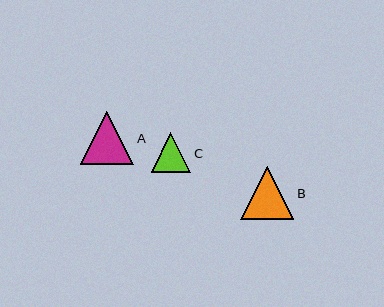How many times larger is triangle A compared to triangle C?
Triangle A is approximately 1.3 times the size of triangle C.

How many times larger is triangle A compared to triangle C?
Triangle A is approximately 1.3 times the size of triangle C.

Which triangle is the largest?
Triangle B is the largest with a size of approximately 54 pixels.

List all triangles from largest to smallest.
From largest to smallest: B, A, C.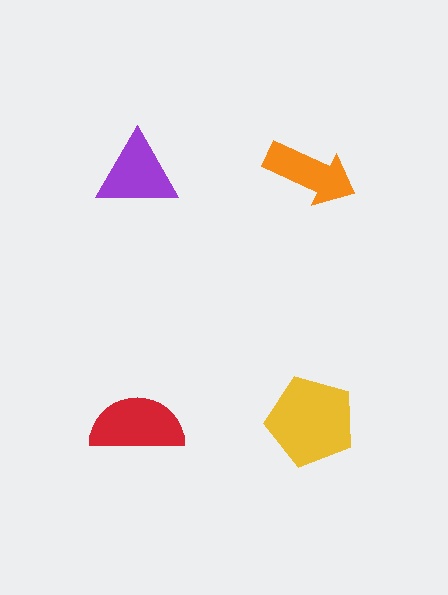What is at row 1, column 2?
An orange arrow.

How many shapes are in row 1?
2 shapes.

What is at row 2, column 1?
A red semicircle.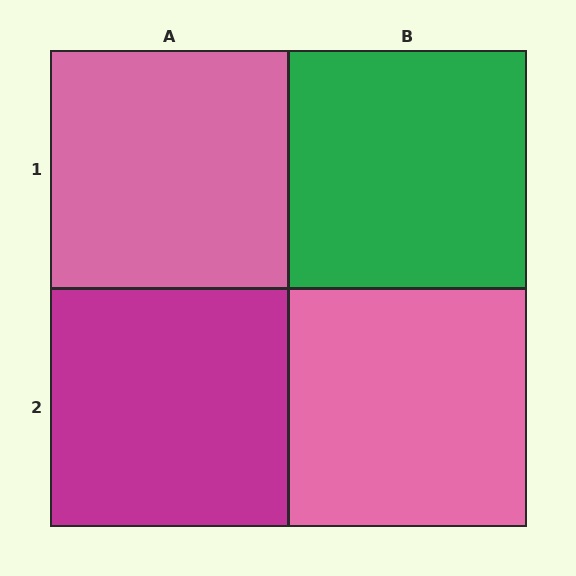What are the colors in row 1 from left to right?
Pink, green.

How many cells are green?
1 cell is green.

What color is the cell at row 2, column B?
Pink.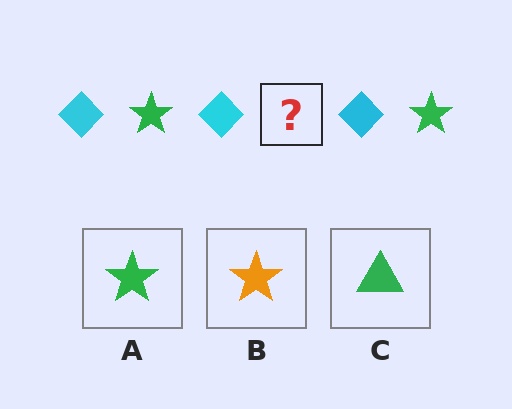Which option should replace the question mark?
Option A.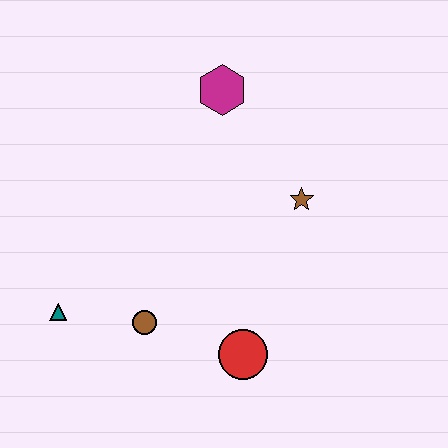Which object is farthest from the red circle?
The magenta hexagon is farthest from the red circle.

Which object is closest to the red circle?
The brown circle is closest to the red circle.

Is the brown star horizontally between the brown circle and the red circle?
No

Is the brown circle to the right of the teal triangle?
Yes